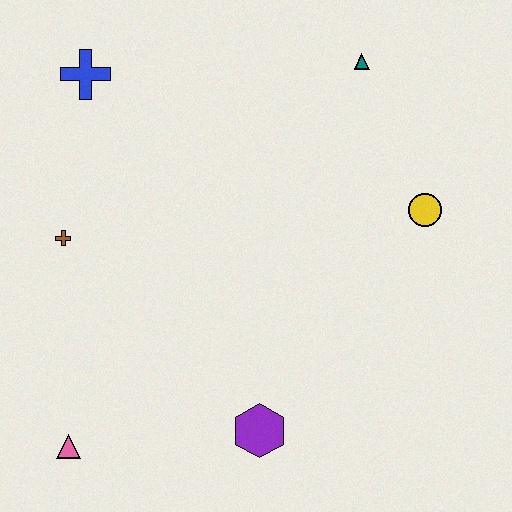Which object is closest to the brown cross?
The blue cross is closest to the brown cross.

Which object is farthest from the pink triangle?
The teal triangle is farthest from the pink triangle.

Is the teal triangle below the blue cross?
No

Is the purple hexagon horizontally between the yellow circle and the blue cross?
Yes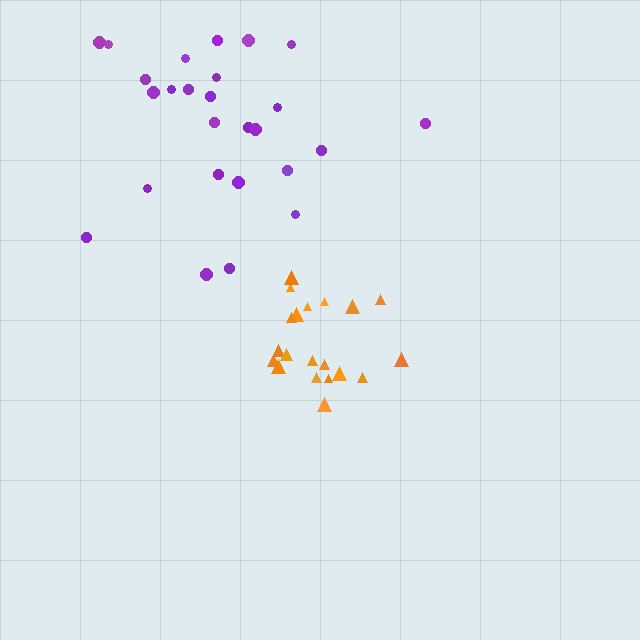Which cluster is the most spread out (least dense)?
Purple.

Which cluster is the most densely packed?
Orange.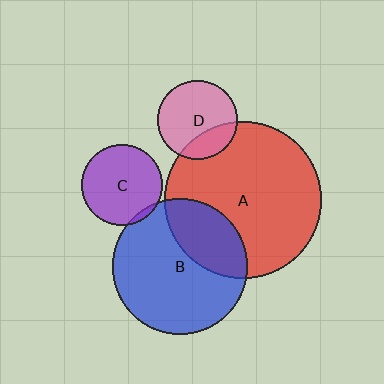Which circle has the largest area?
Circle A (red).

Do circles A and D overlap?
Yes.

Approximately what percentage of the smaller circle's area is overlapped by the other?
Approximately 25%.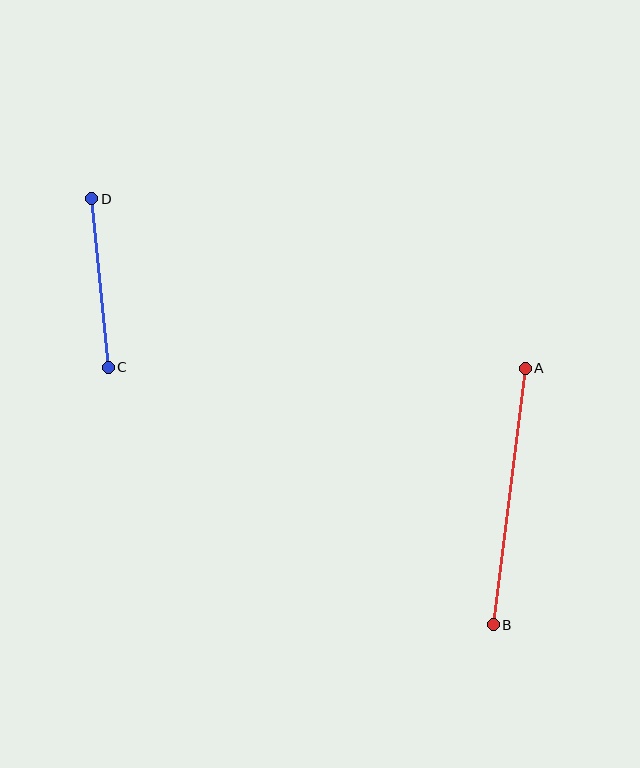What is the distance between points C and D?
The distance is approximately 170 pixels.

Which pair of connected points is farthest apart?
Points A and B are farthest apart.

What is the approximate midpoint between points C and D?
The midpoint is at approximately (100, 283) pixels.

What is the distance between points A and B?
The distance is approximately 259 pixels.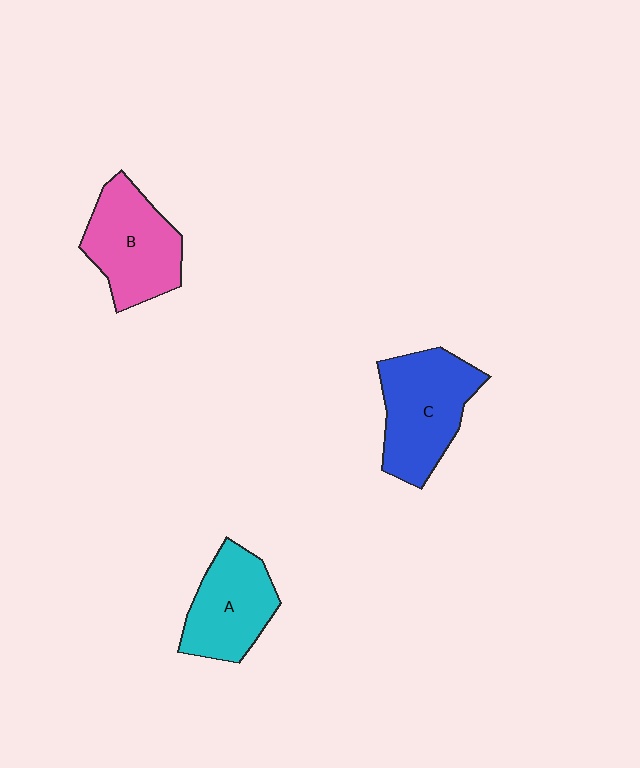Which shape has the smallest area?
Shape A (cyan).